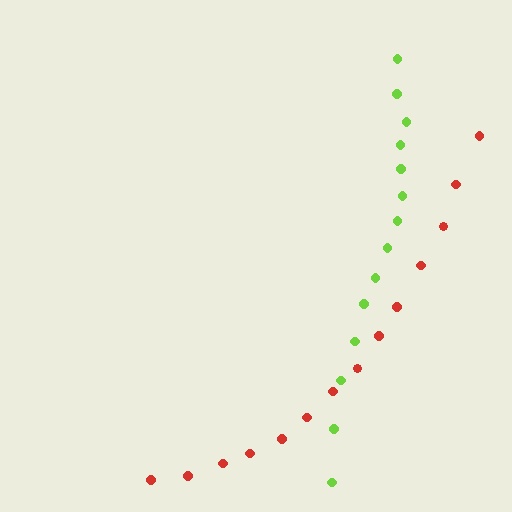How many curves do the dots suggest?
There are 2 distinct paths.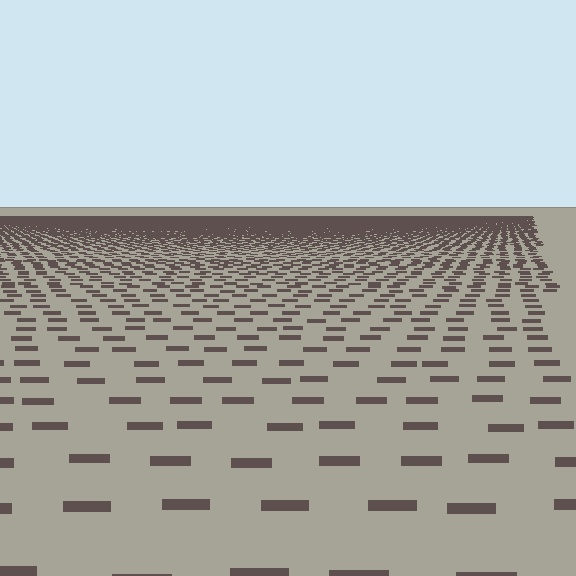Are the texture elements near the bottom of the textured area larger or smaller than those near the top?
Larger. Near the bottom, elements are closer to the viewer and appear at a bigger on-screen size.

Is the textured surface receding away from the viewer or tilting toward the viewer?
The surface is receding away from the viewer. Texture elements get smaller and denser toward the top.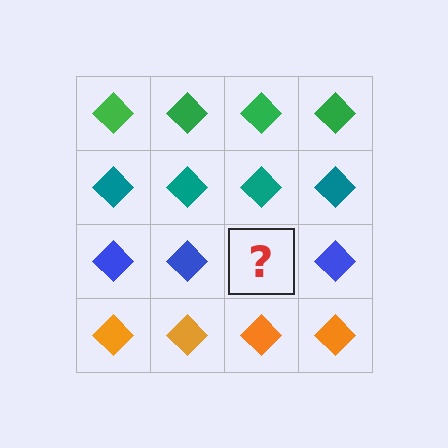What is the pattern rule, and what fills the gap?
The rule is that each row has a consistent color. The gap should be filled with a blue diamond.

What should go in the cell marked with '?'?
The missing cell should contain a blue diamond.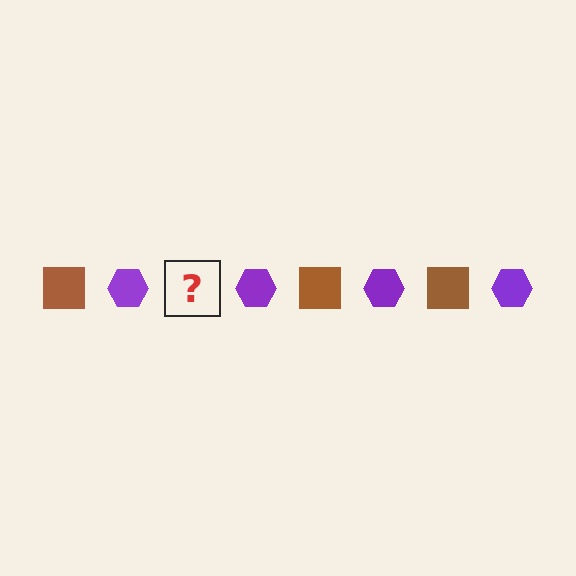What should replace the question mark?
The question mark should be replaced with a brown square.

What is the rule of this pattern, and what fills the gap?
The rule is that the pattern alternates between brown square and purple hexagon. The gap should be filled with a brown square.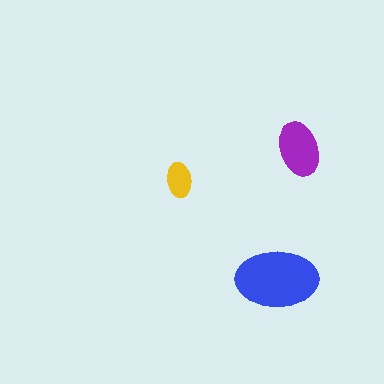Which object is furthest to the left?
The yellow ellipse is leftmost.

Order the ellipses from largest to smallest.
the blue one, the purple one, the yellow one.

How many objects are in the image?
There are 3 objects in the image.